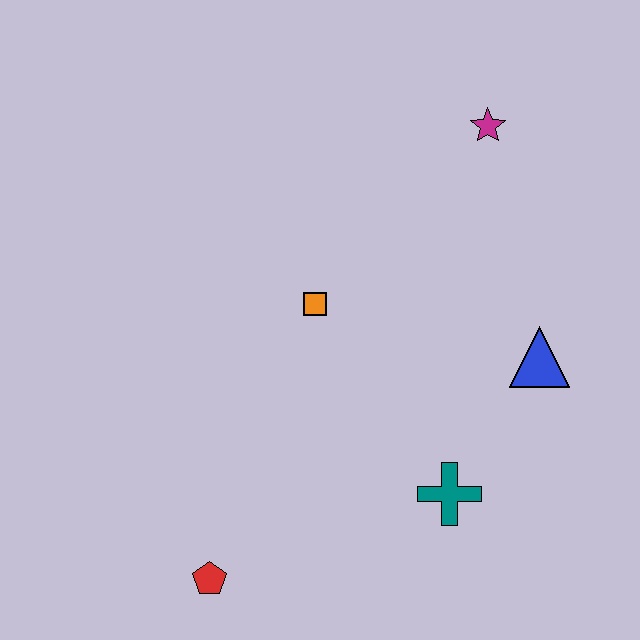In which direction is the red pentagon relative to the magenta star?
The red pentagon is below the magenta star.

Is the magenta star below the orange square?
No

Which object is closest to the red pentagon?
The teal cross is closest to the red pentagon.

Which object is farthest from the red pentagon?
The magenta star is farthest from the red pentagon.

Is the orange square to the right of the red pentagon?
Yes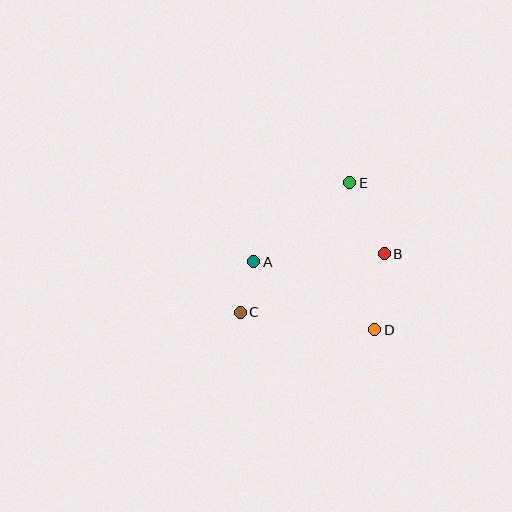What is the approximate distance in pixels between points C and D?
The distance between C and D is approximately 135 pixels.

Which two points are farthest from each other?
Points C and E are farthest from each other.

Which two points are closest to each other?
Points A and C are closest to each other.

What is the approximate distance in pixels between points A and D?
The distance between A and D is approximately 138 pixels.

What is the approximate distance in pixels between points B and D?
The distance between B and D is approximately 76 pixels.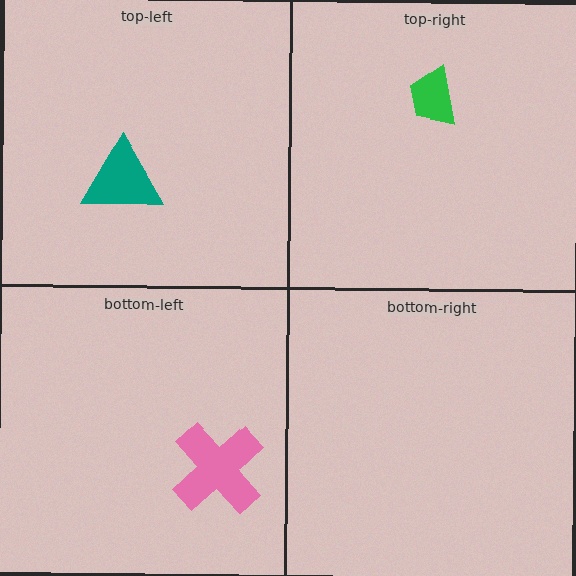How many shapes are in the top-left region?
1.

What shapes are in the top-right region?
The green trapezoid.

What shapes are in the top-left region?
The teal triangle.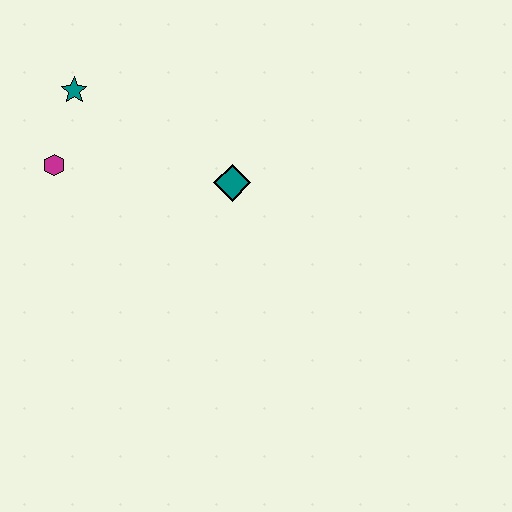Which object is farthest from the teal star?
The teal diamond is farthest from the teal star.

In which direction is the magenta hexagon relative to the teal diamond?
The magenta hexagon is to the left of the teal diamond.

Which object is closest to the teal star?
The magenta hexagon is closest to the teal star.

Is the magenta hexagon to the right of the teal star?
No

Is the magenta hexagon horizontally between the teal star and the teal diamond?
No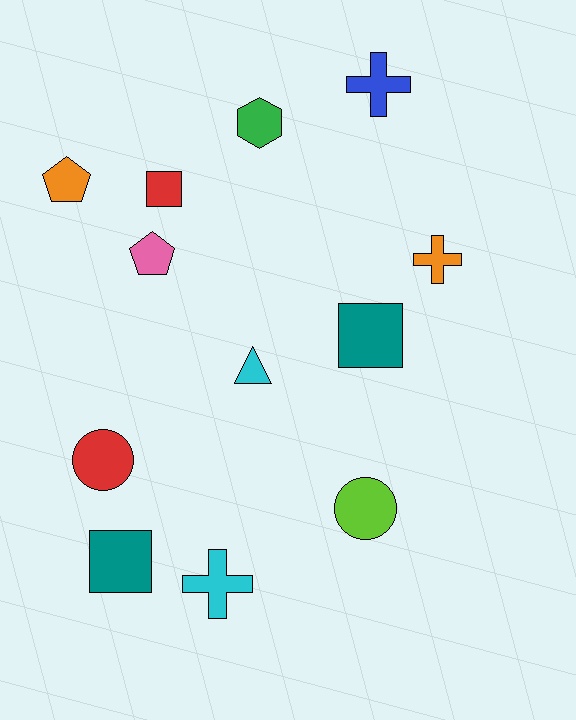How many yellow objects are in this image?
There are no yellow objects.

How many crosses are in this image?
There are 3 crosses.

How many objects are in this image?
There are 12 objects.